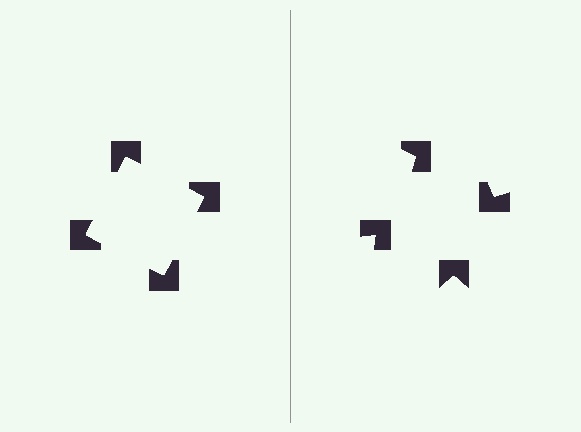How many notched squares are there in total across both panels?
8 — 4 on each side.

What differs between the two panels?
The notched squares are positioned identically on both sides; only the wedge orientations differ. On the left they align to a square; on the right they are misaligned.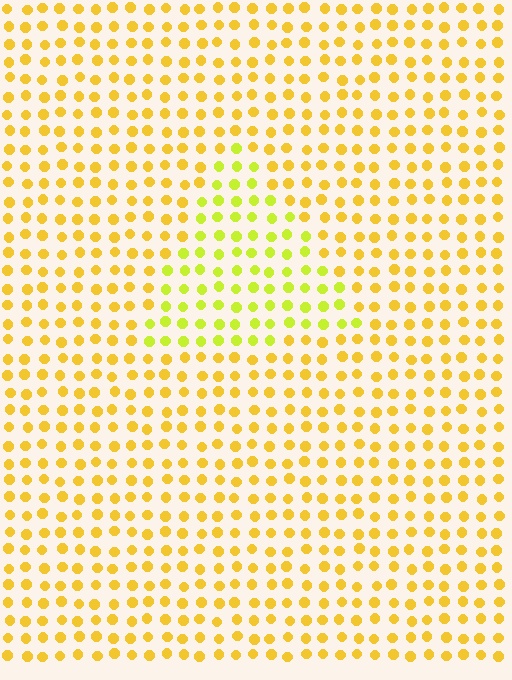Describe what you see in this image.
The image is filled with small yellow elements in a uniform arrangement. A triangle-shaped region is visible where the elements are tinted to a slightly different hue, forming a subtle color boundary.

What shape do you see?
I see a triangle.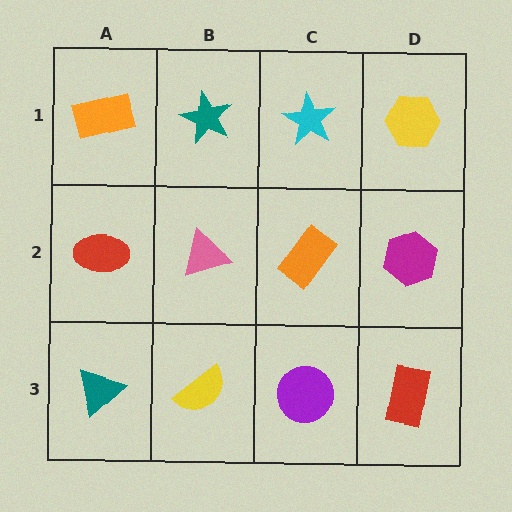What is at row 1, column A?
An orange rectangle.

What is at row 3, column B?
A yellow semicircle.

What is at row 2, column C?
An orange rectangle.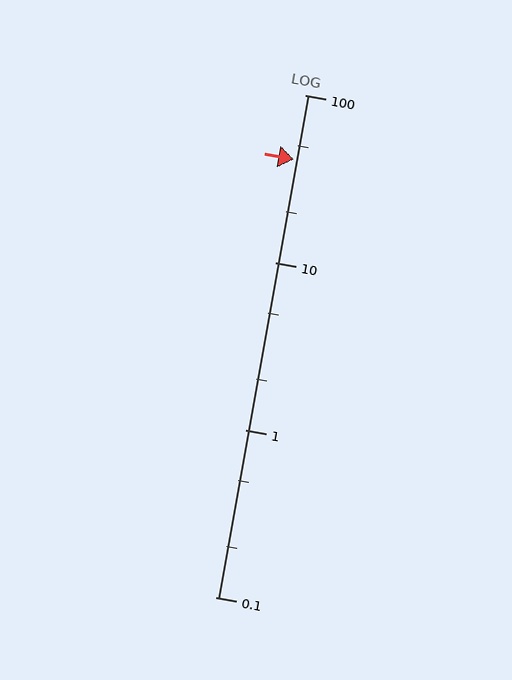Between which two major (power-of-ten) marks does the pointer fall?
The pointer is between 10 and 100.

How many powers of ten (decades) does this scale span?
The scale spans 3 decades, from 0.1 to 100.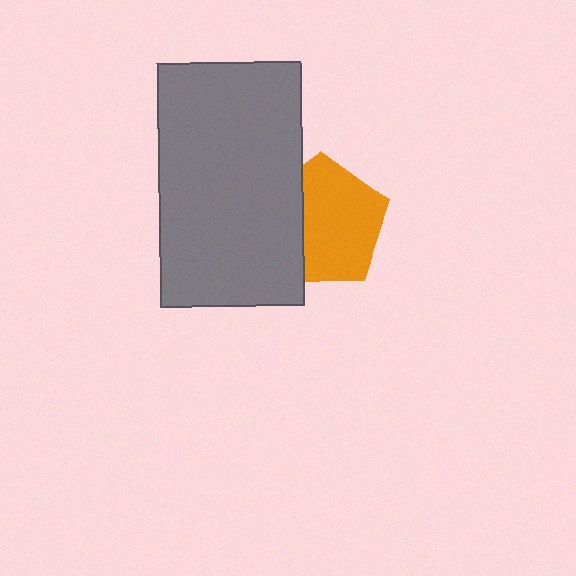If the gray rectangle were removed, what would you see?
You would see the complete orange pentagon.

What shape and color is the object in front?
The object in front is a gray rectangle.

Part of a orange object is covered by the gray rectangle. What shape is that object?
It is a pentagon.